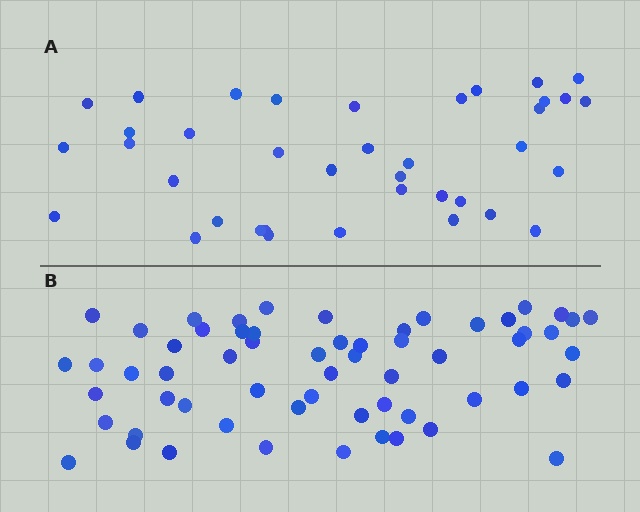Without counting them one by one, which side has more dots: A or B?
Region B (the bottom region) has more dots.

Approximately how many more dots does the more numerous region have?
Region B has approximately 20 more dots than region A.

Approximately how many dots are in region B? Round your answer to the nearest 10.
About 60 dots.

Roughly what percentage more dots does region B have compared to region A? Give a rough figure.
About 60% more.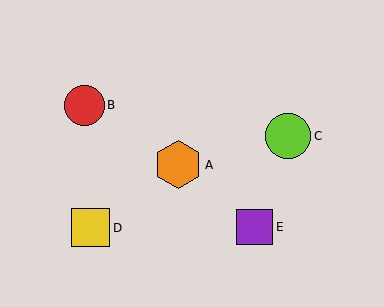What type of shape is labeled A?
Shape A is an orange hexagon.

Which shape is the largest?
The orange hexagon (labeled A) is the largest.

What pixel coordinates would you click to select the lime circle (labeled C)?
Click at (288, 136) to select the lime circle C.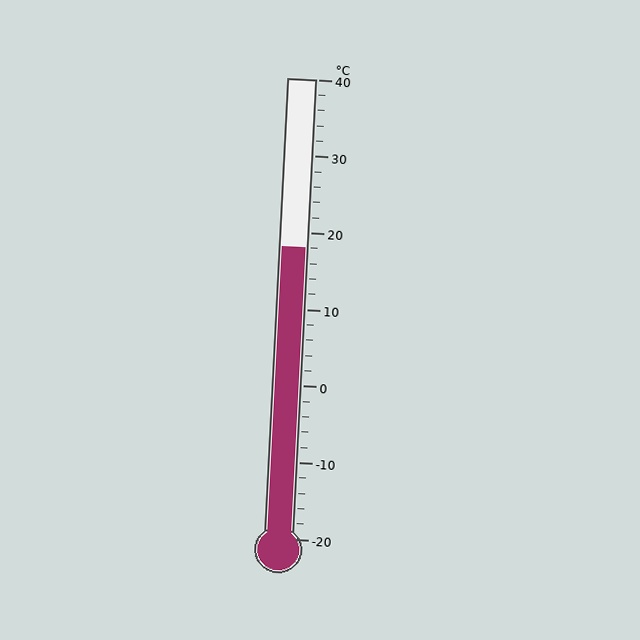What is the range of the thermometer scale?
The thermometer scale ranges from -20°C to 40°C.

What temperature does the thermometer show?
The thermometer shows approximately 18°C.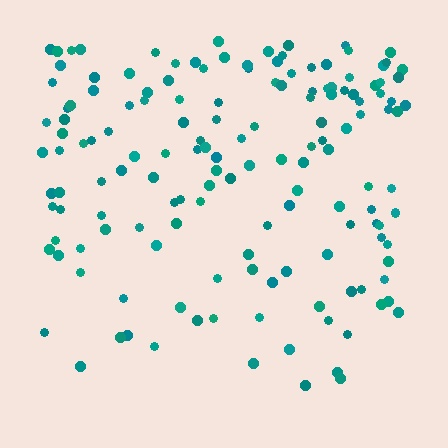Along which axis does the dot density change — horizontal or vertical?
Vertical.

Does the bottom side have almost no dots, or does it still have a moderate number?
Still a moderate number, just noticeably fewer than the top.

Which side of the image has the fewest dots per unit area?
The bottom.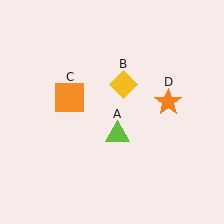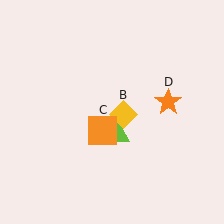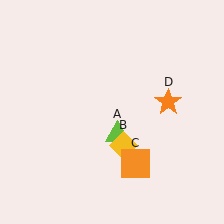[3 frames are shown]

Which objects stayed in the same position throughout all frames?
Lime triangle (object A) and orange star (object D) remained stationary.